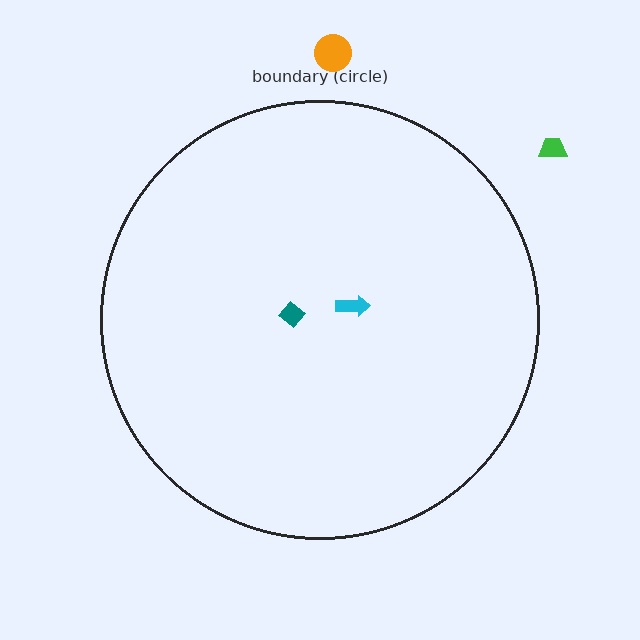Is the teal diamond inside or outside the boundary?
Inside.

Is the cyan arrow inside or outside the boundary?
Inside.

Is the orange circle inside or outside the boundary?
Outside.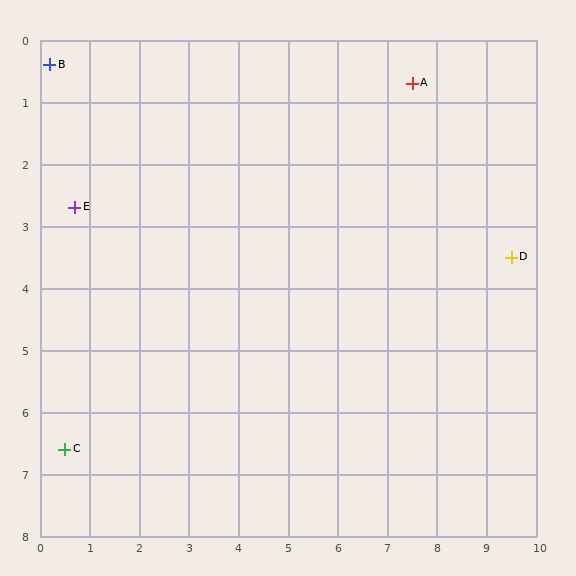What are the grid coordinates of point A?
Point A is at approximately (7.5, 0.7).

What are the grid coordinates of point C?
Point C is at approximately (0.5, 6.6).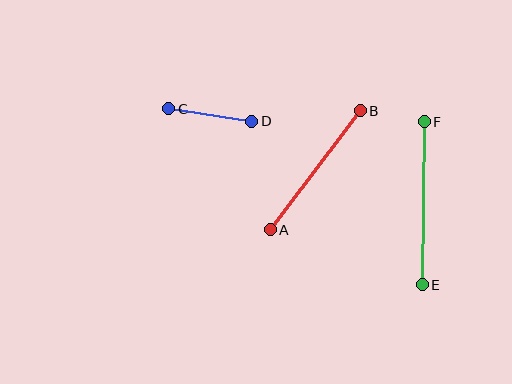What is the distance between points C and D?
The distance is approximately 84 pixels.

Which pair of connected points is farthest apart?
Points E and F are farthest apart.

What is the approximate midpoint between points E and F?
The midpoint is at approximately (423, 203) pixels.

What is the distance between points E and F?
The distance is approximately 163 pixels.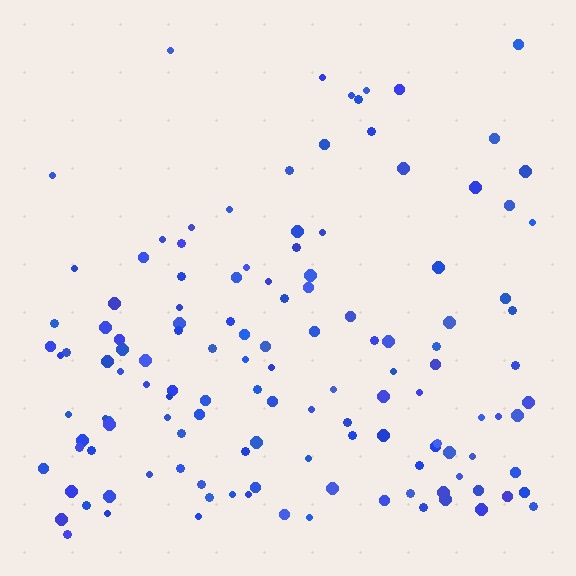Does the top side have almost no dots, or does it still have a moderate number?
Still a moderate number, just noticeably fewer than the bottom.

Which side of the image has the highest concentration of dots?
The bottom.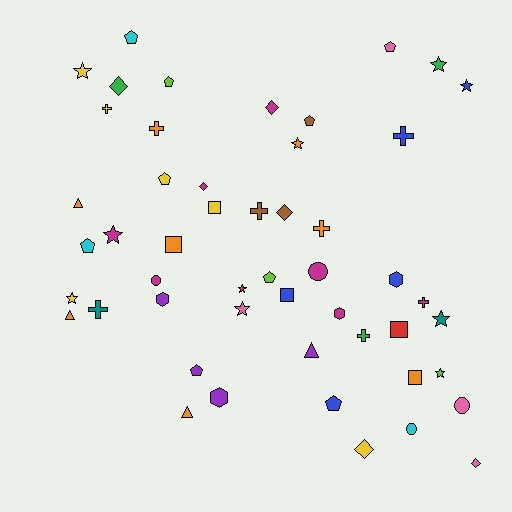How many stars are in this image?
There are 10 stars.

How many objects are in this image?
There are 50 objects.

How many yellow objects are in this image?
There are 6 yellow objects.